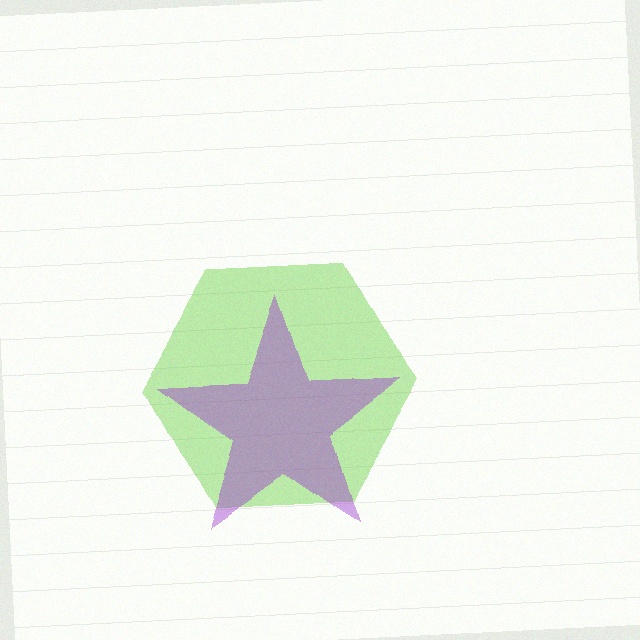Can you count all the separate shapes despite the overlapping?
Yes, there are 2 separate shapes.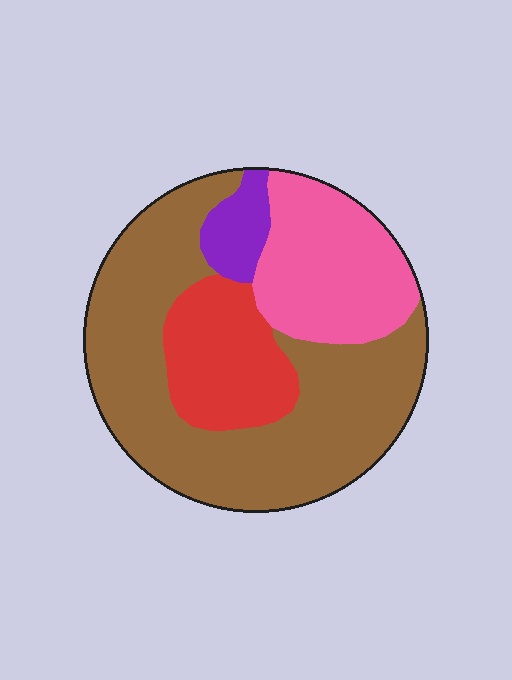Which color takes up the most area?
Brown, at roughly 55%.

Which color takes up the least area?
Purple, at roughly 5%.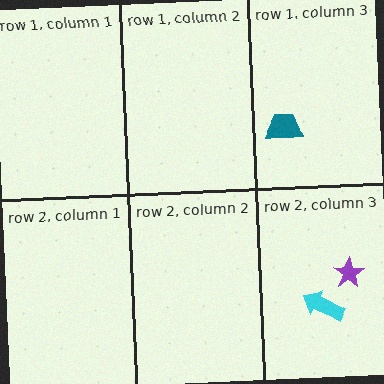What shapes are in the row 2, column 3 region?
The purple star, the cyan arrow.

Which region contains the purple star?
The row 2, column 3 region.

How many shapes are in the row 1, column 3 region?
1.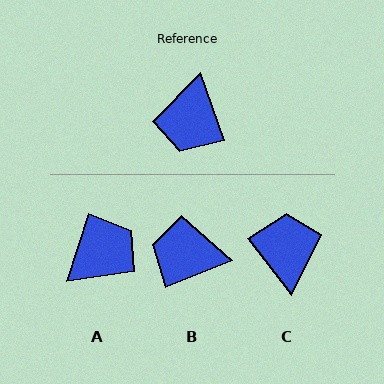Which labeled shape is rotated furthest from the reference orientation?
C, about 162 degrees away.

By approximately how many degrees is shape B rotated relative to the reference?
Approximately 87 degrees clockwise.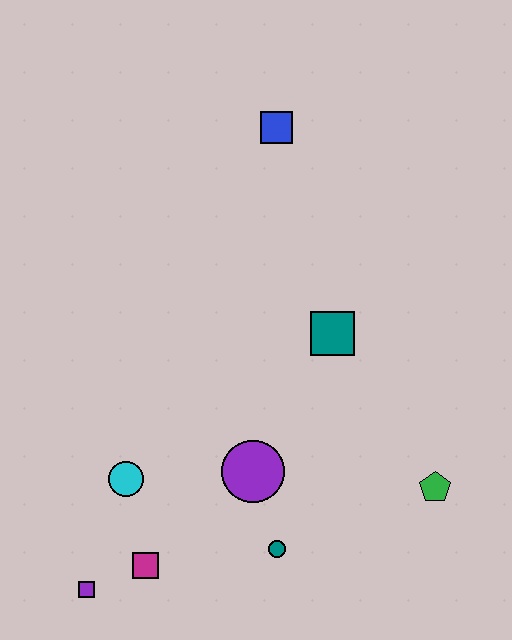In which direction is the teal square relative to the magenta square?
The teal square is above the magenta square.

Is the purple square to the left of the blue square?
Yes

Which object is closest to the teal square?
The purple circle is closest to the teal square.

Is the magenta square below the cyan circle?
Yes